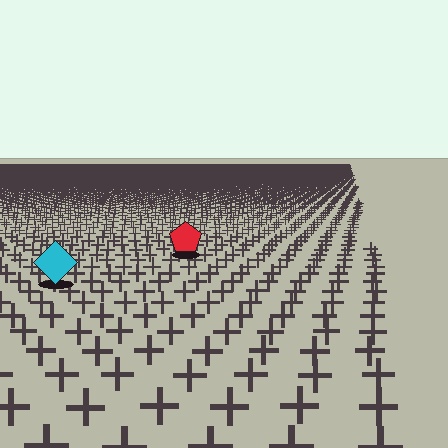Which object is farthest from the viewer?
The red pentagon is farthest from the viewer. It appears smaller and the ground texture around it is denser.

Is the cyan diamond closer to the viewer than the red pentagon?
Yes. The cyan diamond is closer — you can tell from the texture gradient: the ground texture is coarser near it.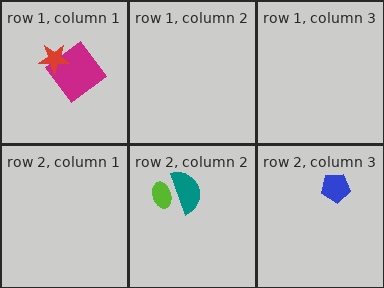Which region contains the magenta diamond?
The row 1, column 1 region.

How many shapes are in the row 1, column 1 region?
2.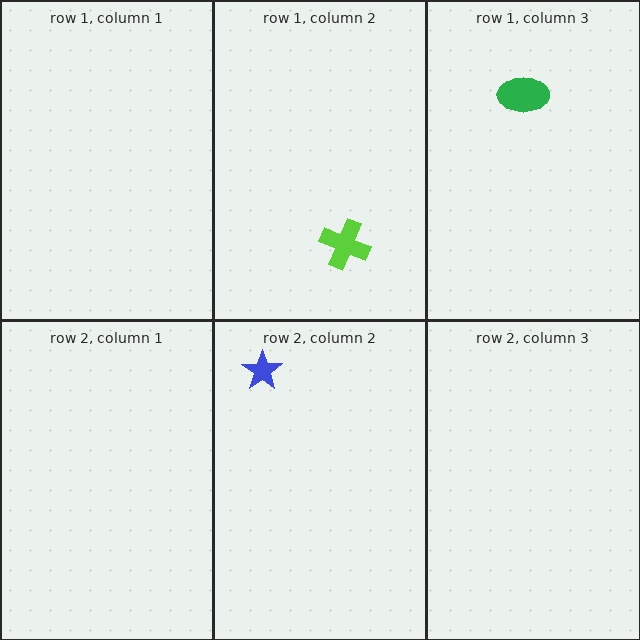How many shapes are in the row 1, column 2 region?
1.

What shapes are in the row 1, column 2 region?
The lime cross.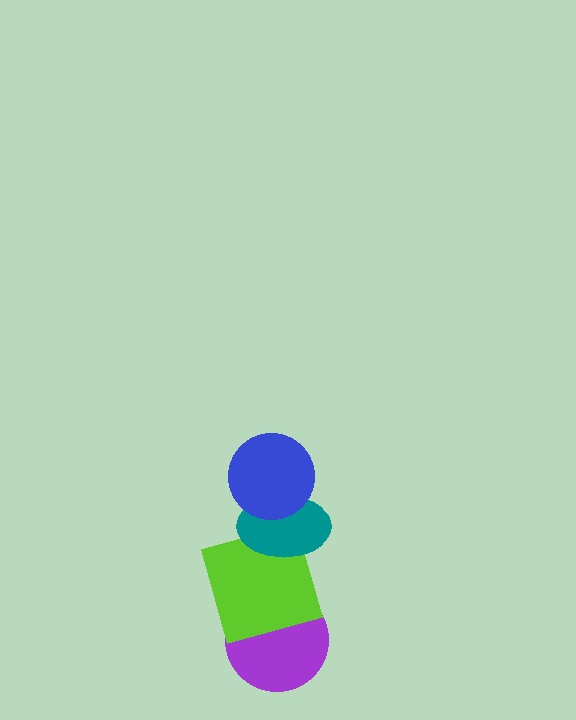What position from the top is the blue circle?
The blue circle is 1st from the top.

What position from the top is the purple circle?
The purple circle is 4th from the top.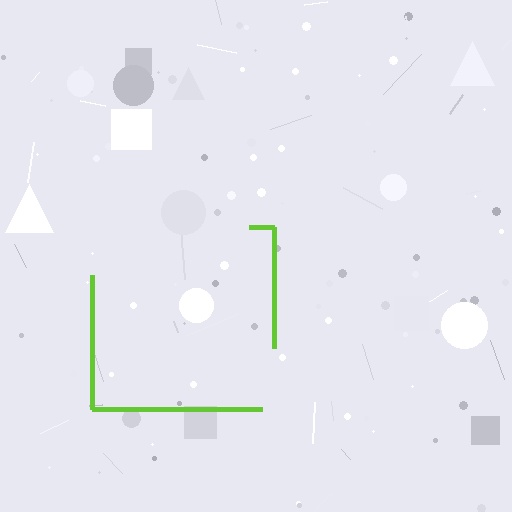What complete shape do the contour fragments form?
The contour fragments form a square.